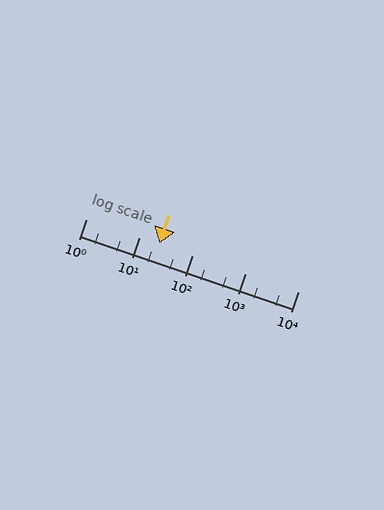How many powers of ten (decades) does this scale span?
The scale spans 4 decades, from 1 to 10000.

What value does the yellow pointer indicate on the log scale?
The pointer indicates approximately 24.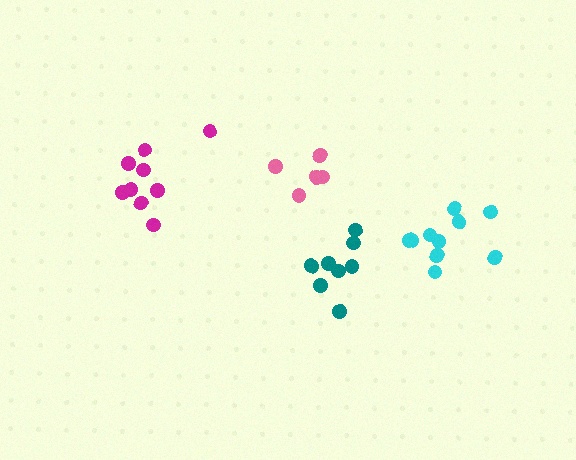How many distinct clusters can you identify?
There are 4 distinct clusters.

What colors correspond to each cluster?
The clusters are colored: magenta, teal, cyan, pink.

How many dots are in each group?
Group 1: 9 dots, Group 2: 8 dots, Group 3: 10 dots, Group 4: 5 dots (32 total).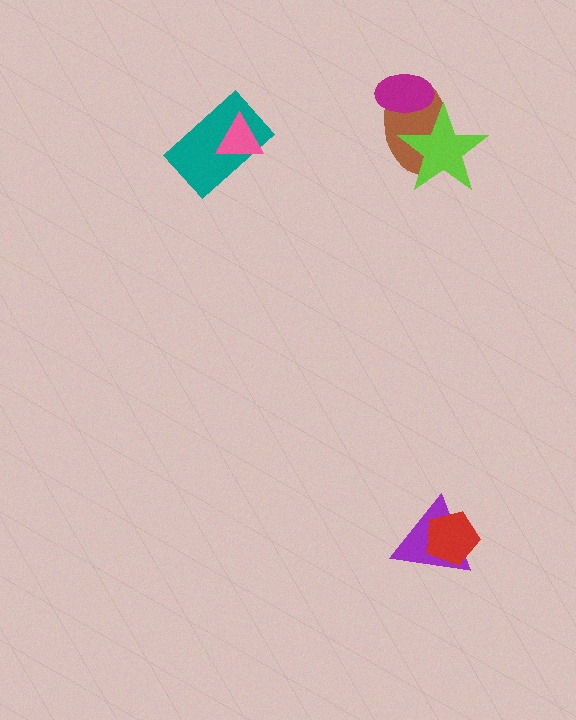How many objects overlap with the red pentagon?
1 object overlaps with the red pentagon.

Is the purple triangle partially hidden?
Yes, it is partially covered by another shape.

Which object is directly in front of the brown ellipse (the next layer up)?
The lime star is directly in front of the brown ellipse.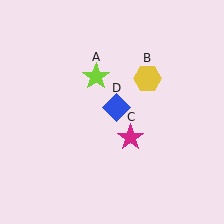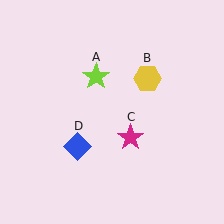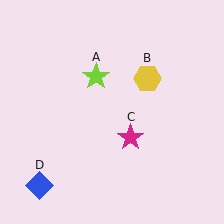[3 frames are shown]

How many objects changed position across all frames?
1 object changed position: blue diamond (object D).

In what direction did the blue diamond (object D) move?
The blue diamond (object D) moved down and to the left.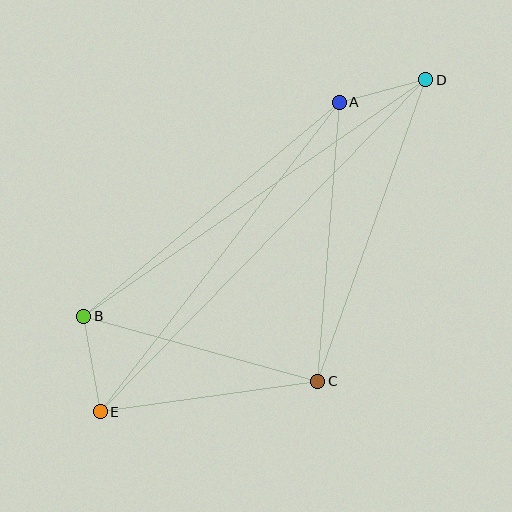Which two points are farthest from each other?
Points D and E are farthest from each other.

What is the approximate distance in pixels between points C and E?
The distance between C and E is approximately 220 pixels.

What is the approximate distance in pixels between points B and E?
The distance between B and E is approximately 97 pixels.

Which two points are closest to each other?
Points A and D are closest to each other.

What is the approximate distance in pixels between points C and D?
The distance between C and D is approximately 320 pixels.